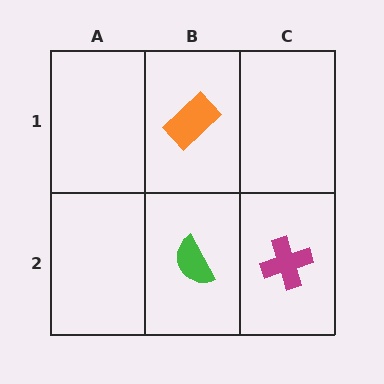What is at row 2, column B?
A green semicircle.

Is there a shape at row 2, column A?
No, that cell is empty.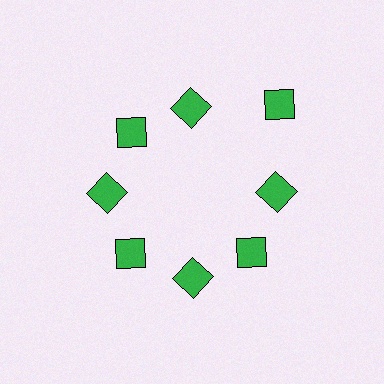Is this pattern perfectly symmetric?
No. The 8 green diamonds are arranged in a ring, but one element near the 2 o'clock position is pushed outward from the center, breaking the 8-fold rotational symmetry.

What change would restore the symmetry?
The symmetry would be restored by moving it inward, back onto the ring so that all 8 diamonds sit at equal angles and equal distance from the center.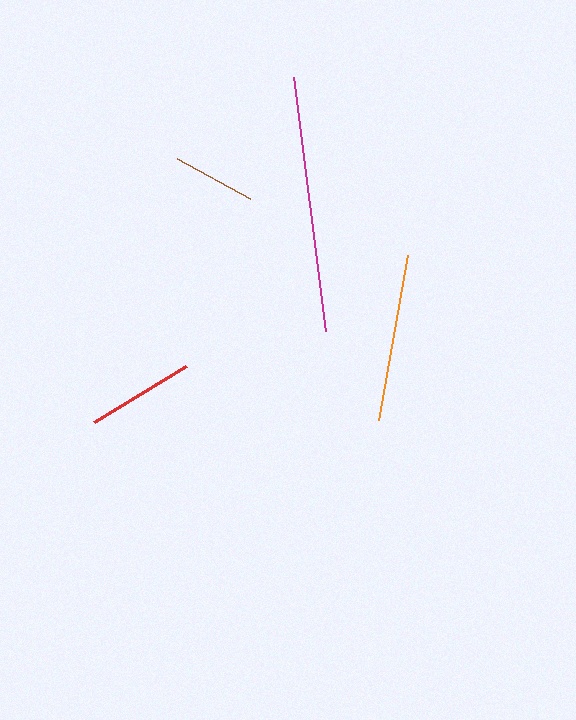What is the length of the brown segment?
The brown segment is approximately 84 pixels long.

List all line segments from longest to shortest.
From longest to shortest: magenta, orange, red, brown.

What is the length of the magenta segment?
The magenta segment is approximately 256 pixels long.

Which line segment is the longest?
The magenta line is the longest at approximately 256 pixels.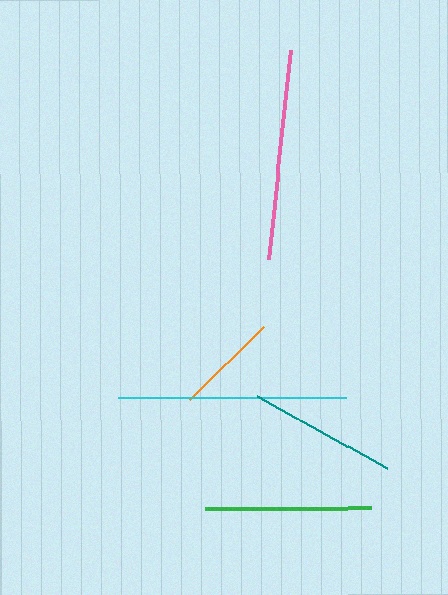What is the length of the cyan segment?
The cyan segment is approximately 228 pixels long.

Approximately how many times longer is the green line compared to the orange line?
The green line is approximately 1.6 times the length of the orange line.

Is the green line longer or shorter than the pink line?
The pink line is longer than the green line.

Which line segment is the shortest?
The orange line is the shortest at approximately 104 pixels.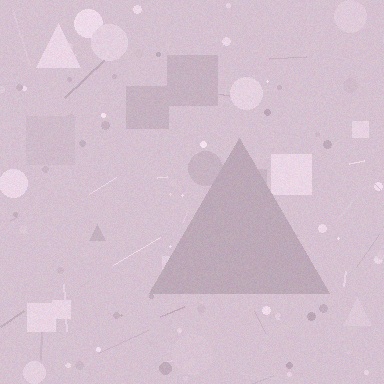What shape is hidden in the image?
A triangle is hidden in the image.